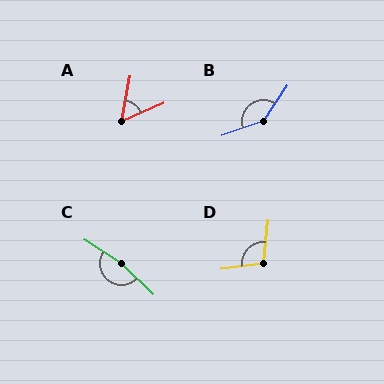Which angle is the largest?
C, at approximately 168 degrees.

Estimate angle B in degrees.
Approximately 142 degrees.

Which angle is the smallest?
A, at approximately 57 degrees.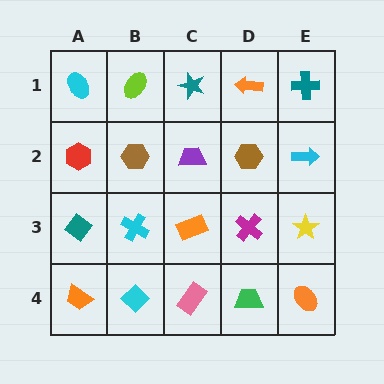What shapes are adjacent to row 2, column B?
A lime ellipse (row 1, column B), a cyan cross (row 3, column B), a red hexagon (row 2, column A), a purple trapezoid (row 2, column C).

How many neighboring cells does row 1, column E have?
2.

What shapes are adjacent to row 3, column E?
A cyan arrow (row 2, column E), an orange ellipse (row 4, column E), a magenta cross (row 3, column D).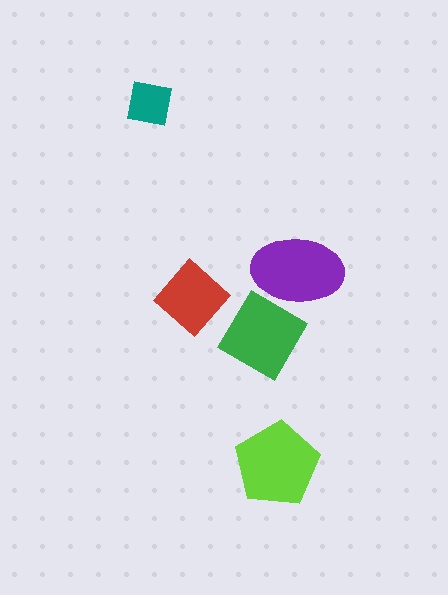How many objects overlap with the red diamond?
0 objects overlap with the red diamond.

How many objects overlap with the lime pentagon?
0 objects overlap with the lime pentagon.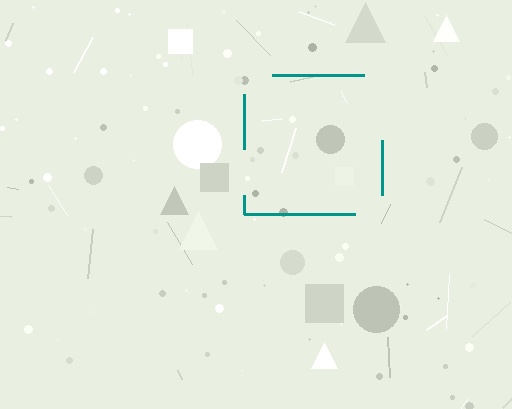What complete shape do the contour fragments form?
The contour fragments form a square.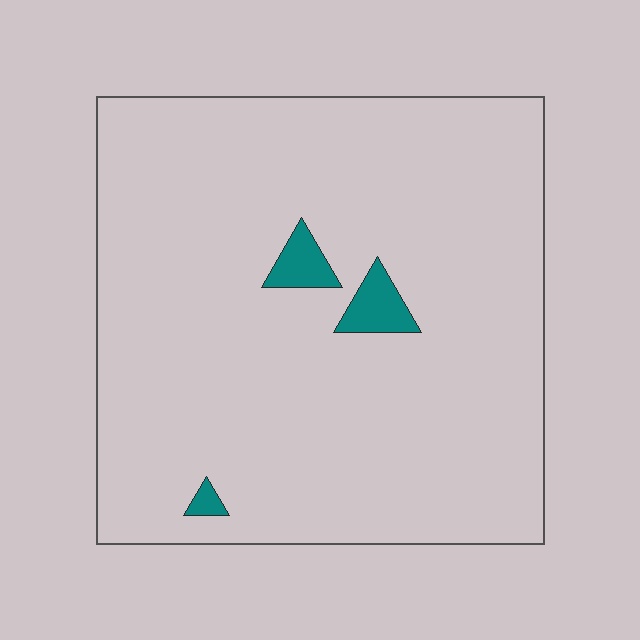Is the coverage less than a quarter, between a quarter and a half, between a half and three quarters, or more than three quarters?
Less than a quarter.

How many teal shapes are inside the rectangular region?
3.